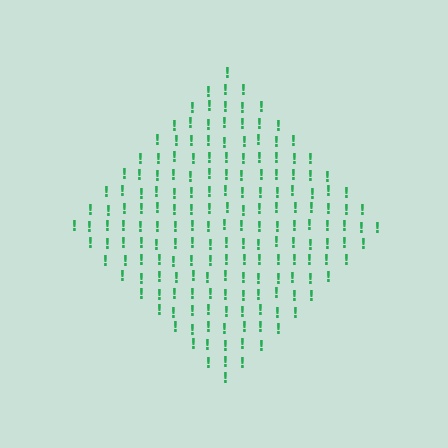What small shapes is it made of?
It is made of small exclamation marks.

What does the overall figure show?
The overall figure shows a diamond.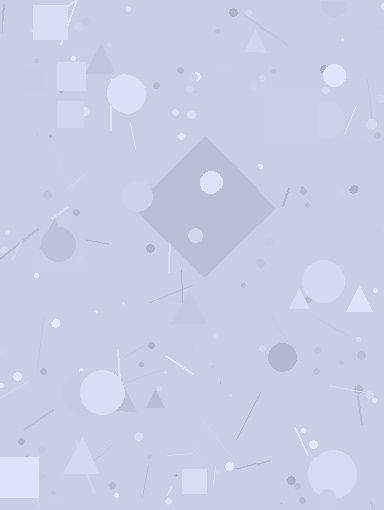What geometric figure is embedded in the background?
A diamond is embedded in the background.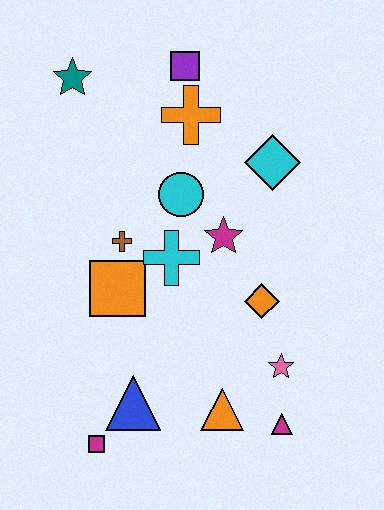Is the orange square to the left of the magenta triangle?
Yes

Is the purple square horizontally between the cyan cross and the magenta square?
No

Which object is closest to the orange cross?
The purple square is closest to the orange cross.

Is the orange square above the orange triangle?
Yes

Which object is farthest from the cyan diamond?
The magenta square is farthest from the cyan diamond.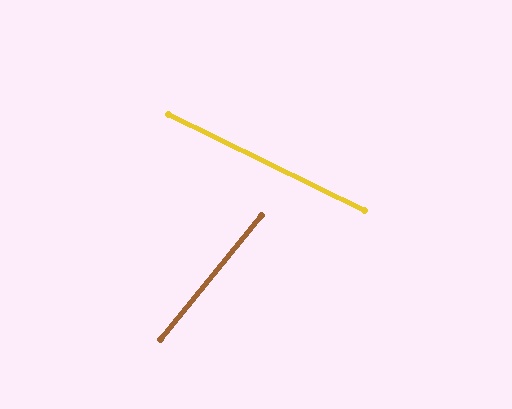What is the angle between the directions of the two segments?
Approximately 77 degrees.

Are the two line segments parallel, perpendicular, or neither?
Neither parallel nor perpendicular — they differ by about 77°.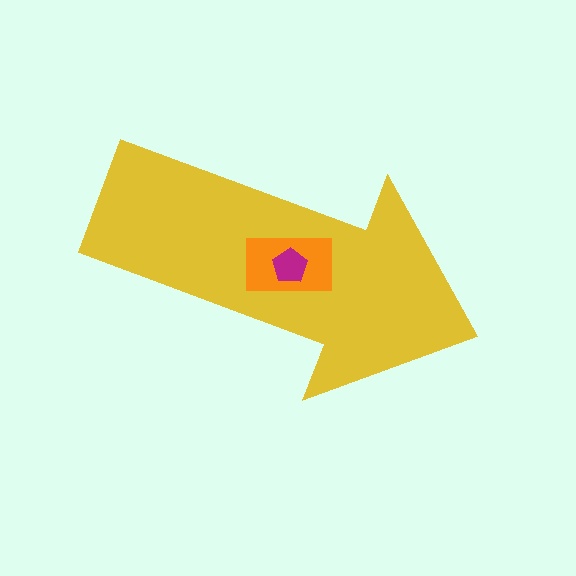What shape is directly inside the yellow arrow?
The orange rectangle.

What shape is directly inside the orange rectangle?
The magenta pentagon.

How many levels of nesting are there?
3.